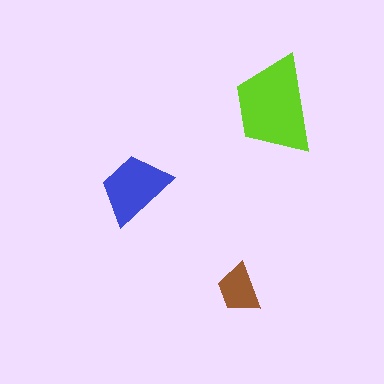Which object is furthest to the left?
The blue trapezoid is leftmost.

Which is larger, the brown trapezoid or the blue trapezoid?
The blue one.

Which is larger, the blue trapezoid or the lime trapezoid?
The lime one.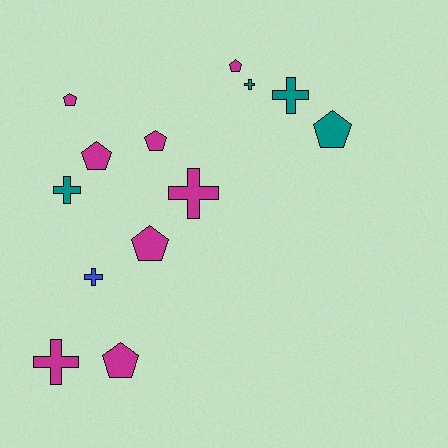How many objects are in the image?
There are 13 objects.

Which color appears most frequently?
Magenta, with 8 objects.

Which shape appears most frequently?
Pentagon, with 7 objects.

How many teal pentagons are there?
There is 1 teal pentagon.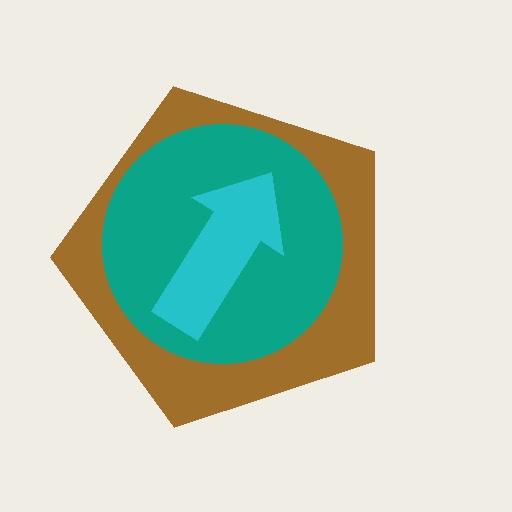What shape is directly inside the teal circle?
The cyan arrow.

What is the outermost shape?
The brown pentagon.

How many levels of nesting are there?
3.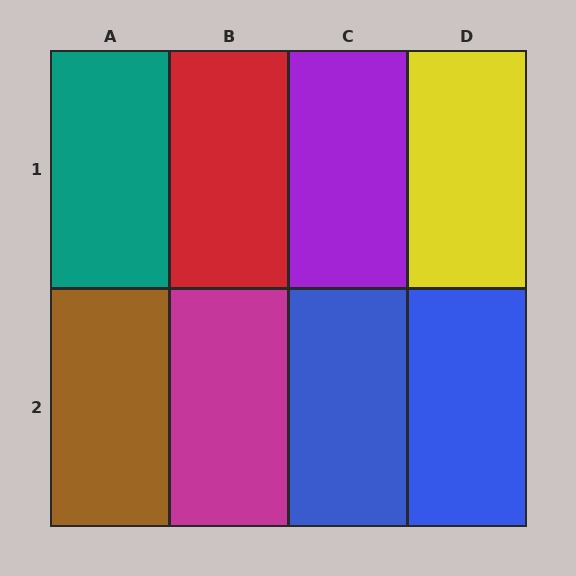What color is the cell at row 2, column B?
Magenta.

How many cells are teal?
1 cell is teal.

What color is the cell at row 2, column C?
Blue.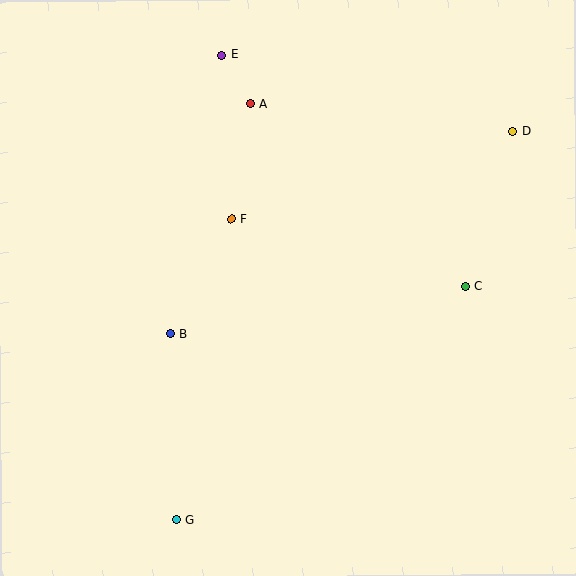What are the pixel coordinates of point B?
Point B is at (171, 334).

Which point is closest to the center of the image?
Point F at (232, 219) is closest to the center.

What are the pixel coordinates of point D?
Point D is at (512, 131).